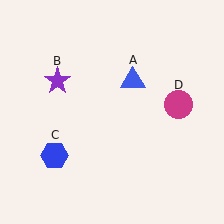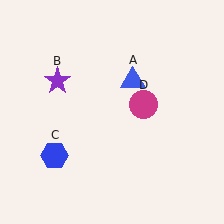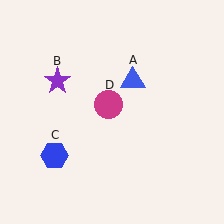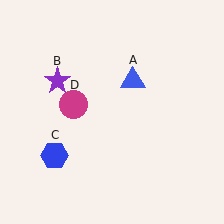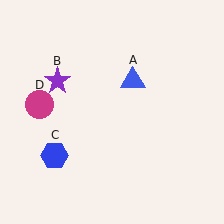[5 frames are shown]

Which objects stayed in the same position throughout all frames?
Blue triangle (object A) and purple star (object B) and blue hexagon (object C) remained stationary.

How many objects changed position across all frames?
1 object changed position: magenta circle (object D).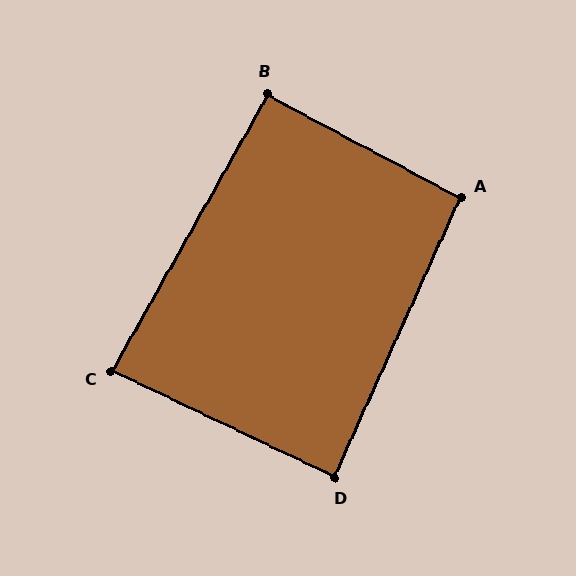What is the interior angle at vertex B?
Approximately 91 degrees (approximately right).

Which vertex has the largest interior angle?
A, at approximately 94 degrees.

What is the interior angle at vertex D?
Approximately 89 degrees (approximately right).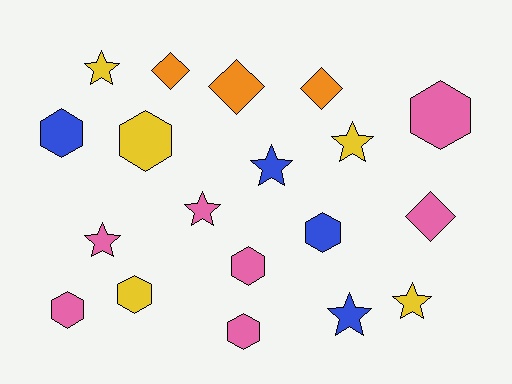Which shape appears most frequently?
Hexagon, with 8 objects.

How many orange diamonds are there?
There are 3 orange diamonds.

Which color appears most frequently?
Pink, with 7 objects.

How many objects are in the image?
There are 19 objects.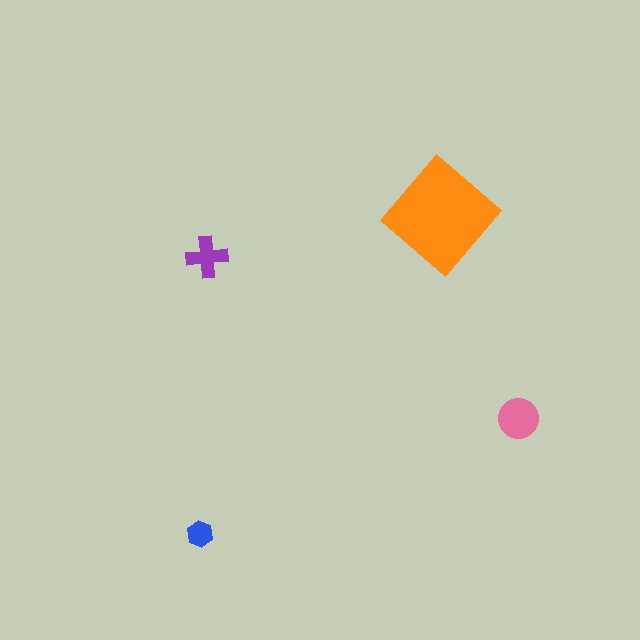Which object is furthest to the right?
The pink circle is rightmost.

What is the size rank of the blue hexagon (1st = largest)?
4th.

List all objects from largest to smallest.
The orange diamond, the pink circle, the purple cross, the blue hexagon.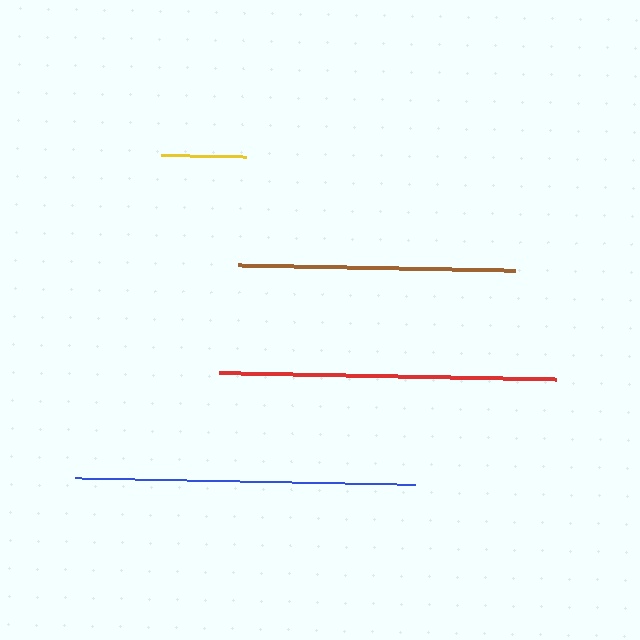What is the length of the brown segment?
The brown segment is approximately 277 pixels long.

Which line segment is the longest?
The blue line is the longest at approximately 341 pixels.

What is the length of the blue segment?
The blue segment is approximately 341 pixels long.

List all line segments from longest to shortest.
From longest to shortest: blue, red, brown, yellow.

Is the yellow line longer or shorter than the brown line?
The brown line is longer than the yellow line.